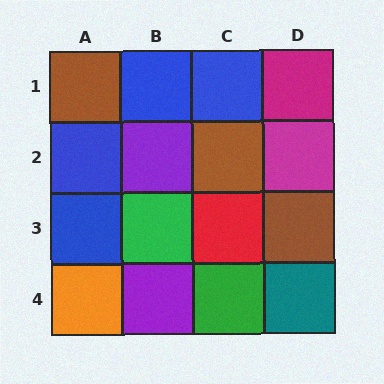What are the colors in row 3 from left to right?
Blue, green, red, brown.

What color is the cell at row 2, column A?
Blue.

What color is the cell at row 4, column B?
Purple.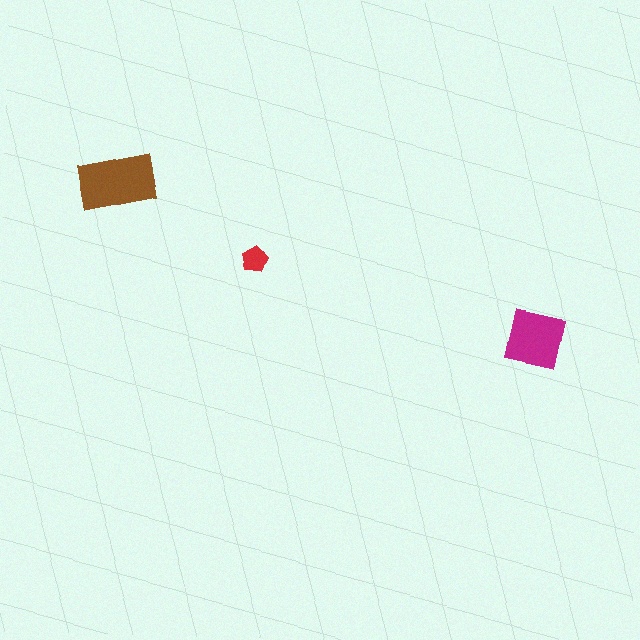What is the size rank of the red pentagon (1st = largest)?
3rd.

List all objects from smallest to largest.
The red pentagon, the magenta square, the brown rectangle.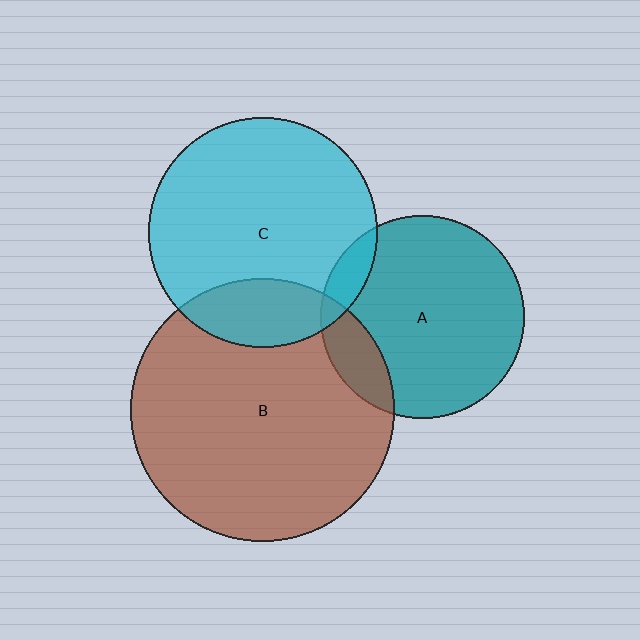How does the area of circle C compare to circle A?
Approximately 1.3 times.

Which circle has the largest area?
Circle B (brown).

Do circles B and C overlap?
Yes.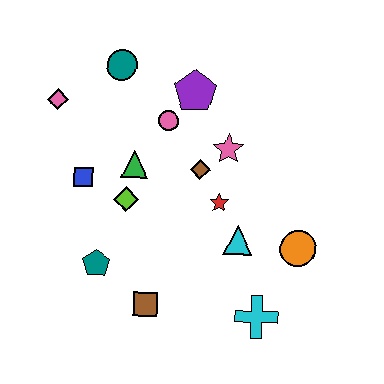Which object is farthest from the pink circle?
The cyan cross is farthest from the pink circle.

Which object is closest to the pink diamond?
The teal circle is closest to the pink diamond.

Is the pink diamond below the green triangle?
No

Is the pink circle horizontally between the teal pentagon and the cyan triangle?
Yes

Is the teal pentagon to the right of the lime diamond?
No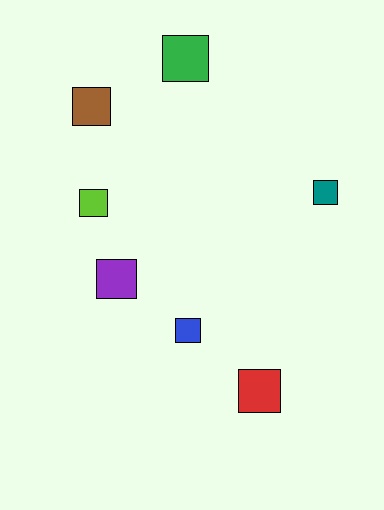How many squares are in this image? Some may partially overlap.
There are 7 squares.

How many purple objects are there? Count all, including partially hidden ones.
There is 1 purple object.